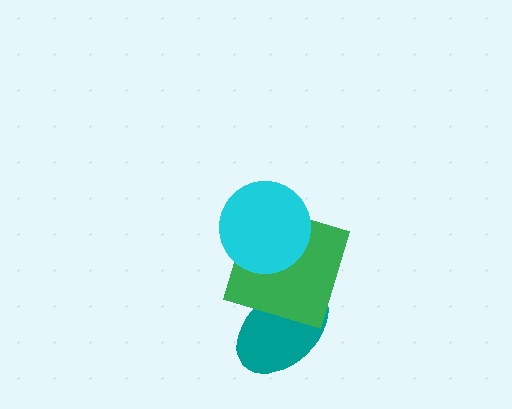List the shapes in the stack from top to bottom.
From top to bottom: the cyan circle, the green square, the teal ellipse.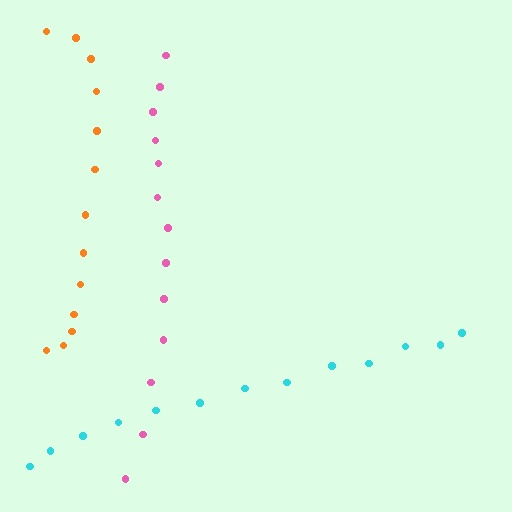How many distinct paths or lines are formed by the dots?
There are 3 distinct paths.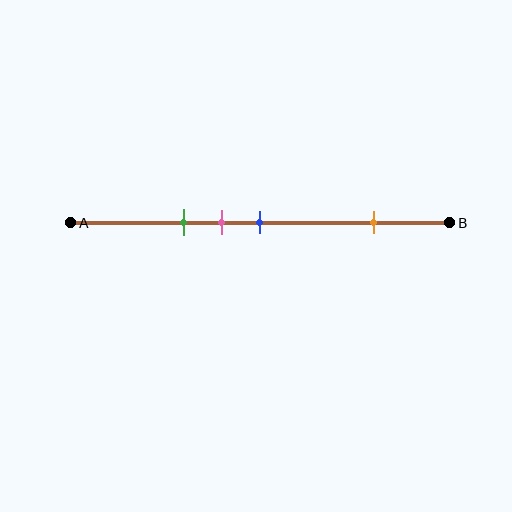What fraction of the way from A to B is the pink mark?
The pink mark is approximately 40% (0.4) of the way from A to B.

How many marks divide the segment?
There are 4 marks dividing the segment.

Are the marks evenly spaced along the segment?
No, the marks are not evenly spaced.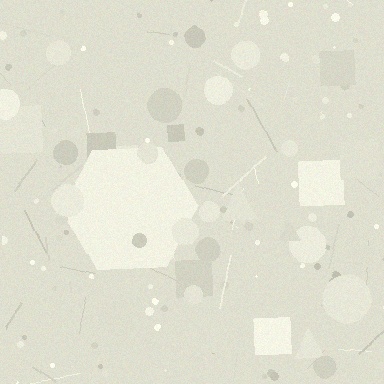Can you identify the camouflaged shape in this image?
The camouflaged shape is a hexagon.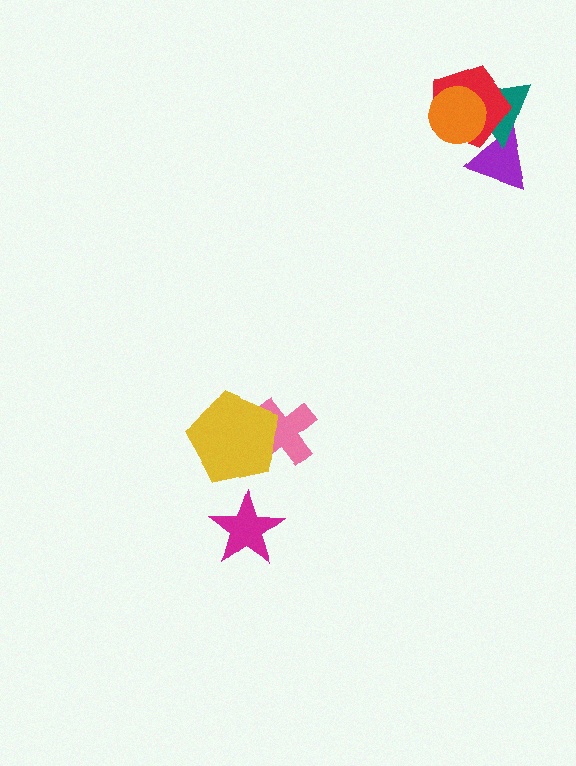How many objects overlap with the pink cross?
1 object overlaps with the pink cross.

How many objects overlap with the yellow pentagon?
1 object overlaps with the yellow pentagon.